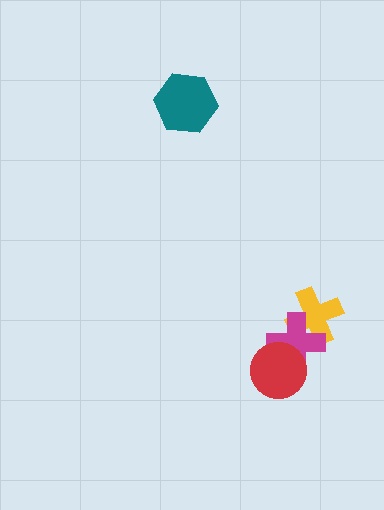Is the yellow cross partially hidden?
Yes, it is partially covered by another shape.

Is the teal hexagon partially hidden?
No, no other shape covers it.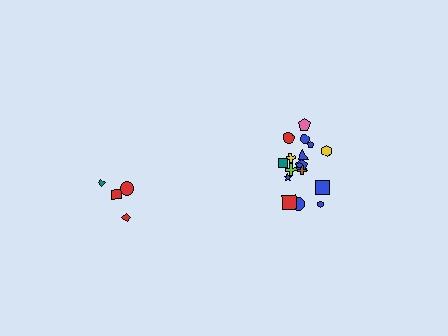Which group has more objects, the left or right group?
The right group.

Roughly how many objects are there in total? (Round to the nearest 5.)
Roughly 20 objects in total.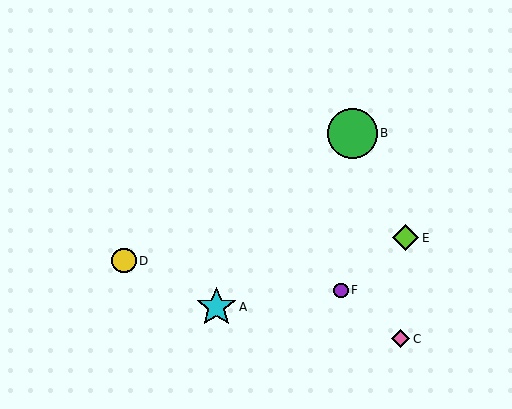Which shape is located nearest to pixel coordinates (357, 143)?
The green circle (labeled B) at (352, 133) is nearest to that location.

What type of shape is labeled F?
Shape F is a purple circle.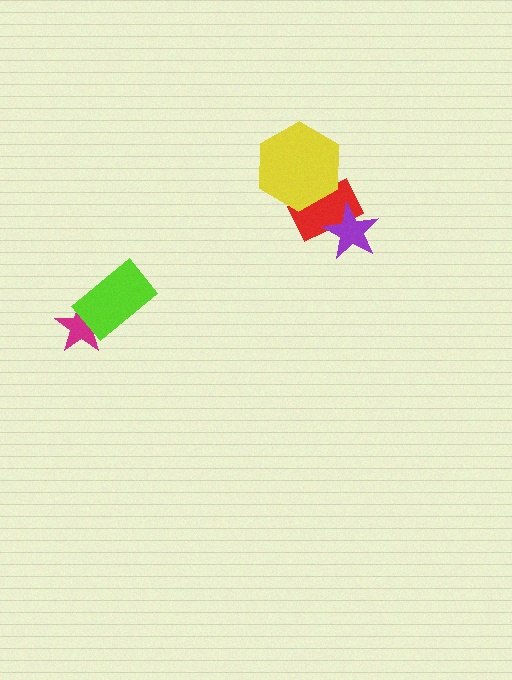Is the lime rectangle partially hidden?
No, no other shape covers it.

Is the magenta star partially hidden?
Yes, it is partially covered by another shape.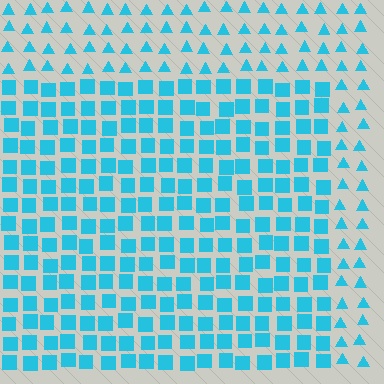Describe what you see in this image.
The image is filled with small cyan elements arranged in a uniform grid. A rectangle-shaped region contains squares, while the surrounding area contains triangles. The boundary is defined purely by the change in element shape.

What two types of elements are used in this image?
The image uses squares inside the rectangle region and triangles outside it.